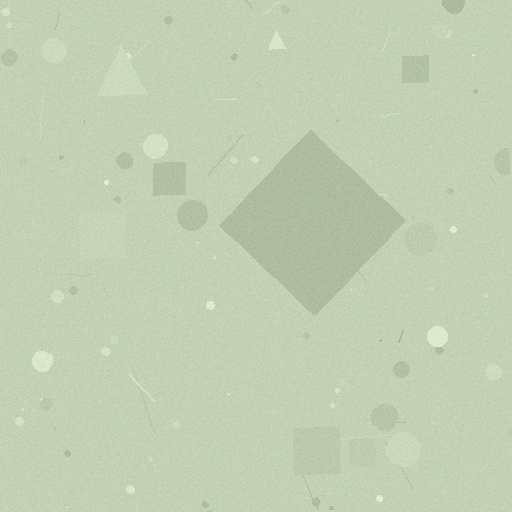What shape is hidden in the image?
A diamond is hidden in the image.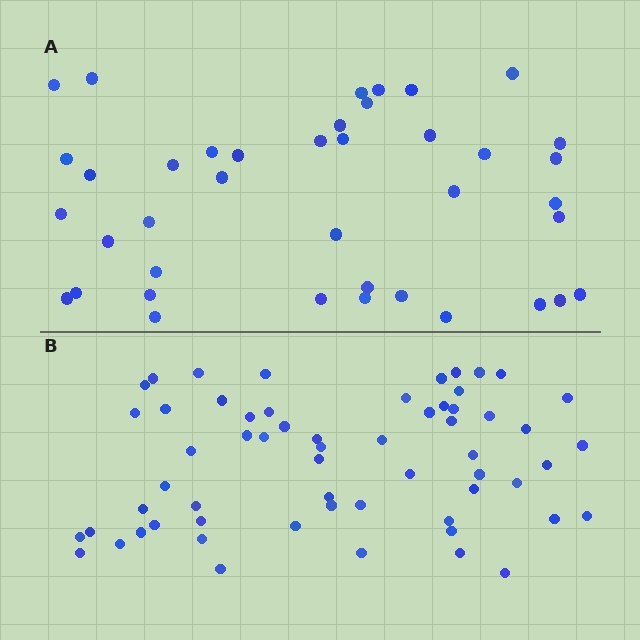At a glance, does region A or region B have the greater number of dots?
Region B (the bottom region) has more dots.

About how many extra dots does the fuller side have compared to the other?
Region B has approximately 20 more dots than region A.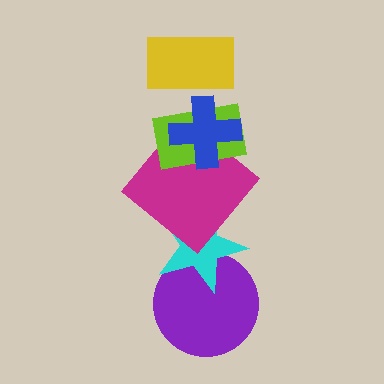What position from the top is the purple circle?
The purple circle is 6th from the top.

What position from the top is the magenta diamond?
The magenta diamond is 4th from the top.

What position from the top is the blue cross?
The blue cross is 2nd from the top.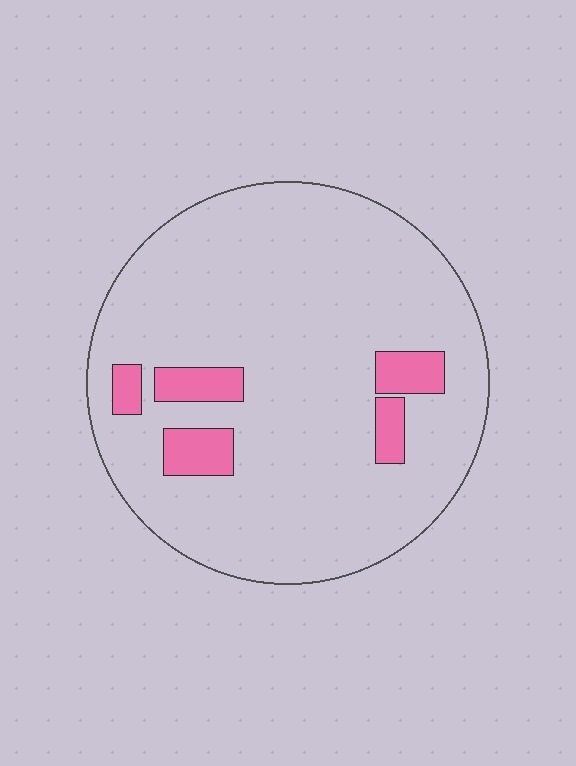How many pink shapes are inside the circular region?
5.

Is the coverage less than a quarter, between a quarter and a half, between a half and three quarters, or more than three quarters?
Less than a quarter.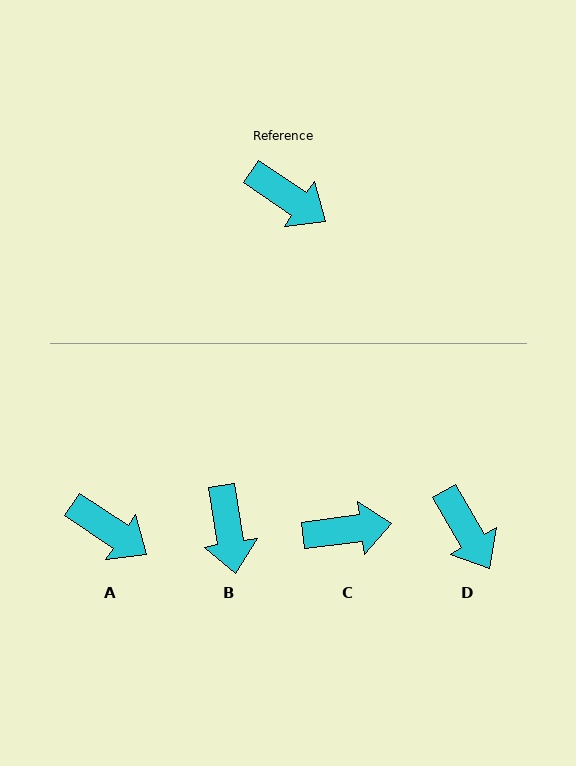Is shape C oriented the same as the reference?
No, it is off by about 42 degrees.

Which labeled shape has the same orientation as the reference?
A.